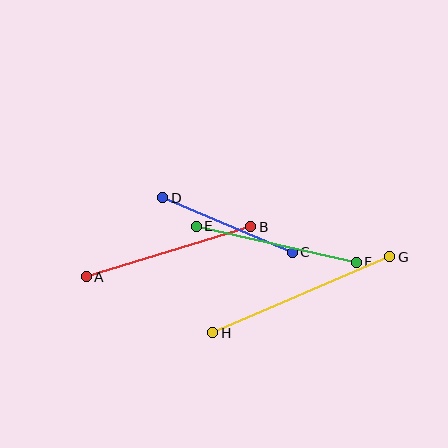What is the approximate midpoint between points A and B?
The midpoint is at approximately (169, 252) pixels.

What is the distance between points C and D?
The distance is approximately 141 pixels.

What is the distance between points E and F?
The distance is approximately 164 pixels.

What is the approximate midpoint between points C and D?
The midpoint is at approximately (228, 225) pixels.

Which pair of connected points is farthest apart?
Points G and H are farthest apart.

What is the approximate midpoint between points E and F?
The midpoint is at approximately (276, 244) pixels.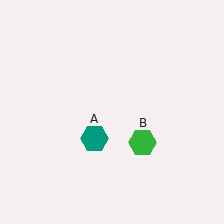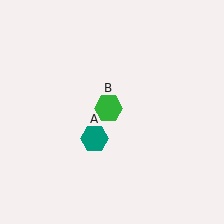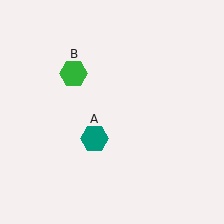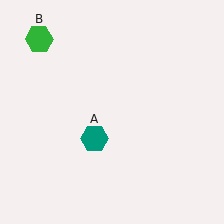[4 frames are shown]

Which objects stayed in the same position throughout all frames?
Teal hexagon (object A) remained stationary.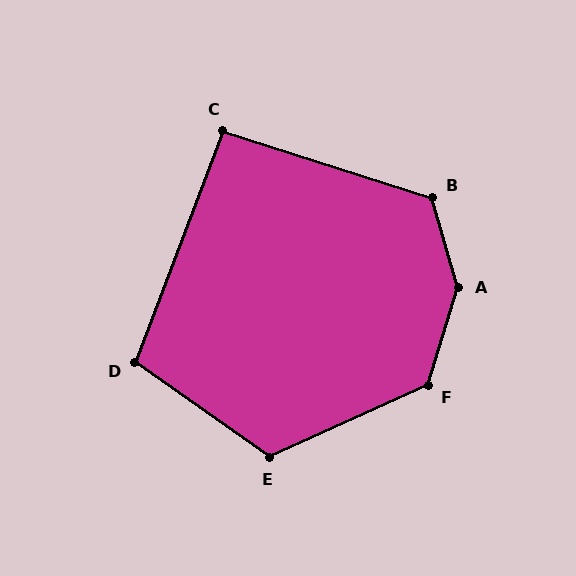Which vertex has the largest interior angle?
A, at approximately 147 degrees.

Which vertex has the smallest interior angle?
C, at approximately 93 degrees.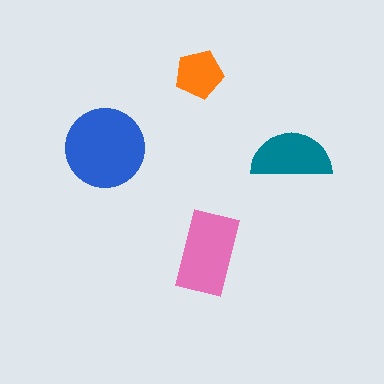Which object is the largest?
The blue circle.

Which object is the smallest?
The orange pentagon.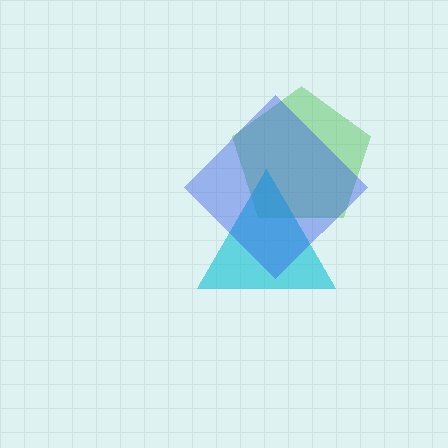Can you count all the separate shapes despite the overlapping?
Yes, there are 3 separate shapes.